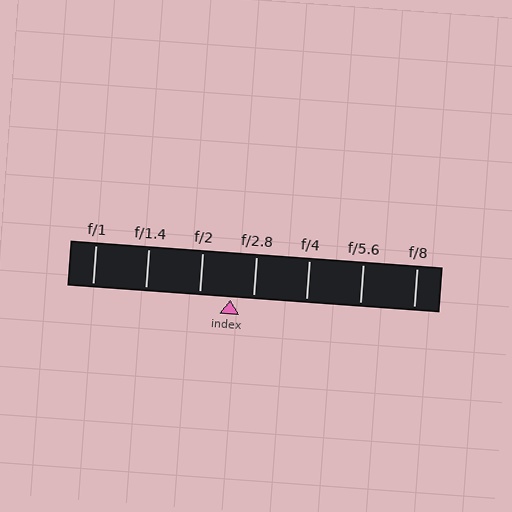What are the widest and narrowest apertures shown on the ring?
The widest aperture shown is f/1 and the narrowest is f/8.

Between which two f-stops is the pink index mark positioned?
The index mark is between f/2 and f/2.8.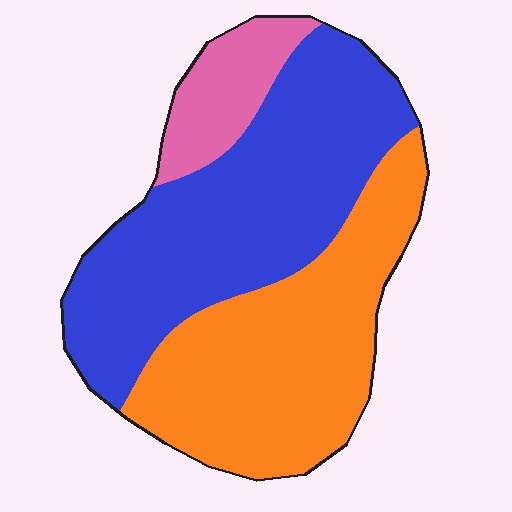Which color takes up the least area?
Pink, at roughly 10%.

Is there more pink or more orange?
Orange.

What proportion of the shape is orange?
Orange covers about 40% of the shape.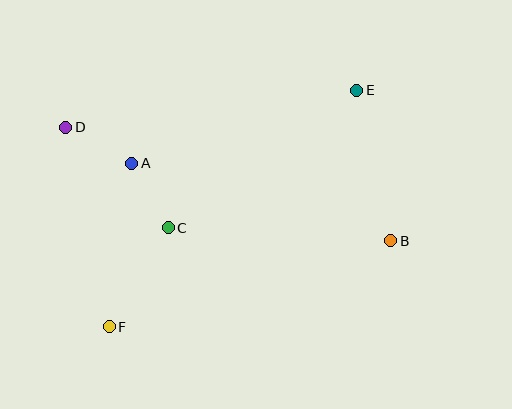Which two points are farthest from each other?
Points B and D are farthest from each other.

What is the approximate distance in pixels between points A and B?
The distance between A and B is approximately 270 pixels.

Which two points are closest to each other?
Points A and C are closest to each other.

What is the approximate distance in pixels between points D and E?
The distance between D and E is approximately 293 pixels.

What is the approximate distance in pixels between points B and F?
The distance between B and F is approximately 294 pixels.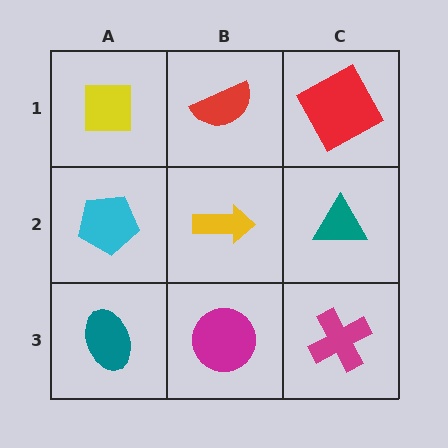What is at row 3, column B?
A magenta circle.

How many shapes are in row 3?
3 shapes.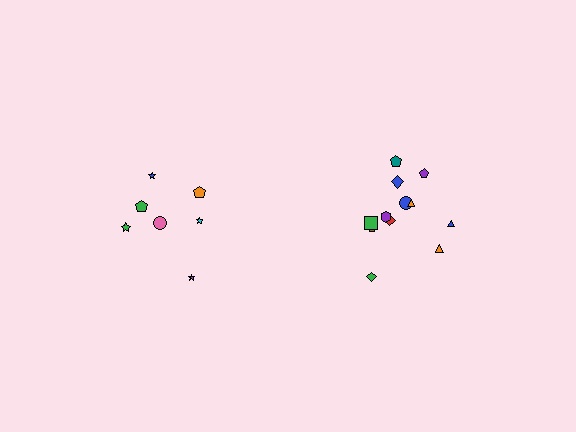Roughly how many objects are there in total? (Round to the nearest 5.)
Roughly 20 objects in total.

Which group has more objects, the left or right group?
The right group.